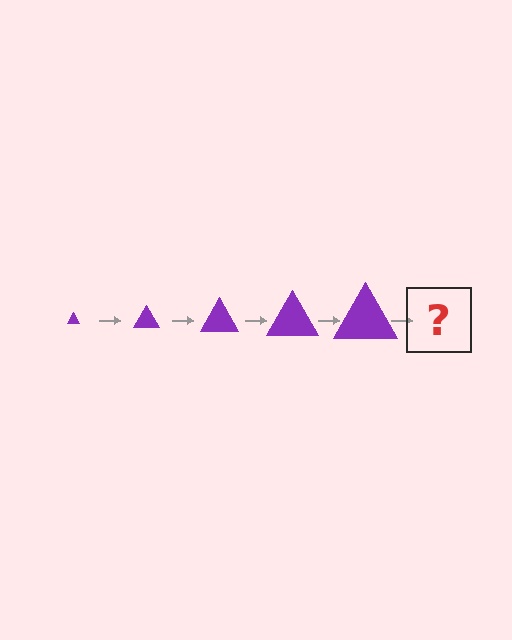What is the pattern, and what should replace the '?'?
The pattern is that the triangle gets progressively larger each step. The '?' should be a purple triangle, larger than the previous one.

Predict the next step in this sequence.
The next step is a purple triangle, larger than the previous one.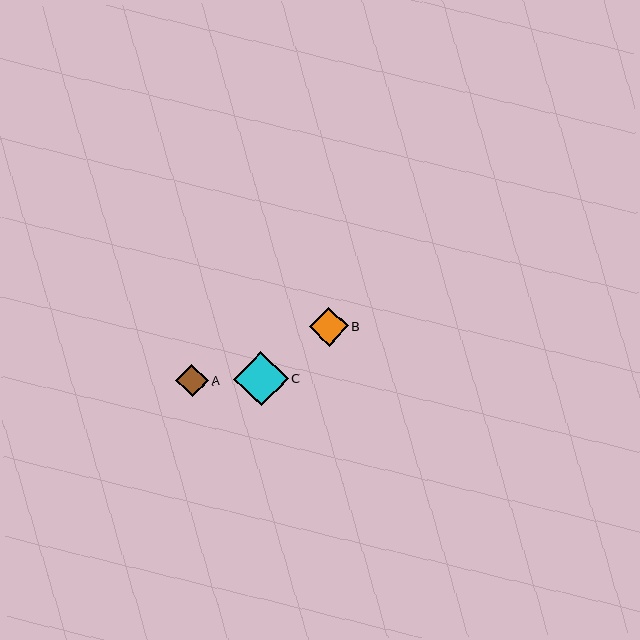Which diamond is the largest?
Diamond C is the largest with a size of approximately 54 pixels.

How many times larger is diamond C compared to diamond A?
Diamond C is approximately 1.7 times the size of diamond A.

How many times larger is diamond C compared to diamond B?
Diamond C is approximately 1.4 times the size of diamond B.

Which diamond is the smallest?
Diamond A is the smallest with a size of approximately 32 pixels.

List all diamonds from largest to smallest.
From largest to smallest: C, B, A.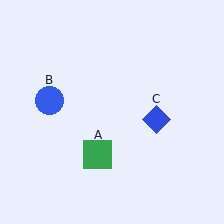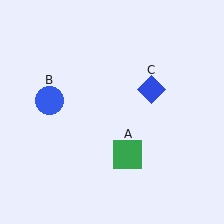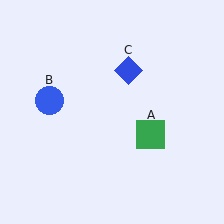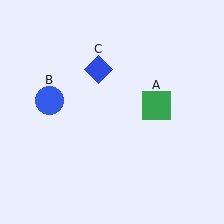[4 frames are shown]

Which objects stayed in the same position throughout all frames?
Blue circle (object B) remained stationary.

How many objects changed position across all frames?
2 objects changed position: green square (object A), blue diamond (object C).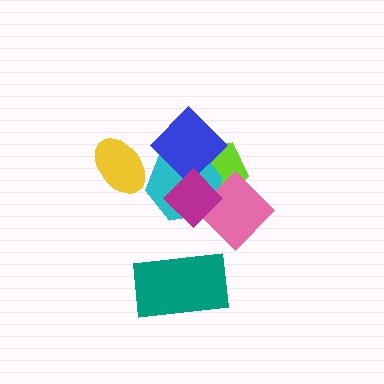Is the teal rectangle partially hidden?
No, no other shape covers it.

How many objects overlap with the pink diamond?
3 objects overlap with the pink diamond.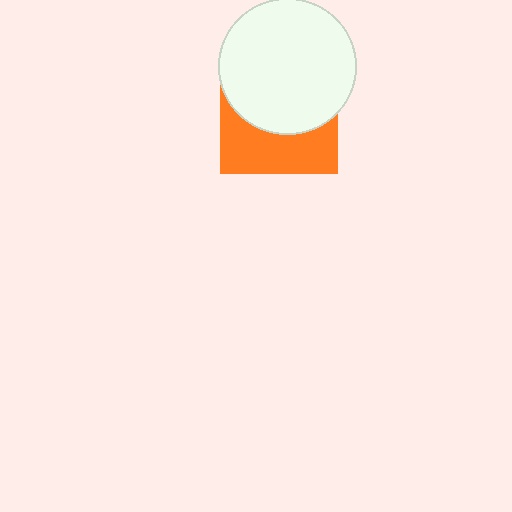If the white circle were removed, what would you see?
You would see the complete orange square.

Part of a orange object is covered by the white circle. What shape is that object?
It is a square.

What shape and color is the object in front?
The object in front is a white circle.